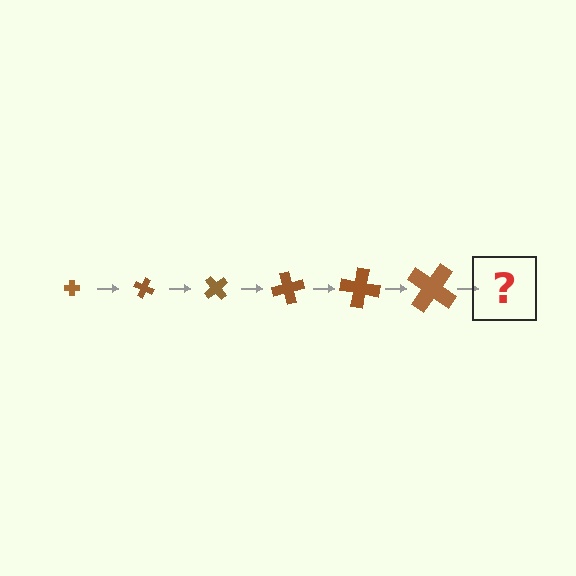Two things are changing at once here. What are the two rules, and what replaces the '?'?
The two rules are that the cross grows larger each step and it rotates 25 degrees each step. The '?' should be a cross, larger than the previous one and rotated 150 degrees from the start.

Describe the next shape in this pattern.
It should be a cross, larger than the previous one and rotated 150 degrees from the start.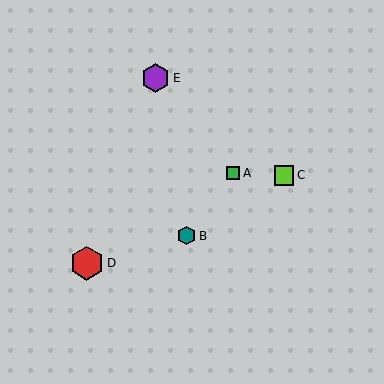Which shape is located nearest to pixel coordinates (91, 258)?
The red hexagon (labeled D) at (87, 263) is nearest to that location.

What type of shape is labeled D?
Shape D is a red hexagon.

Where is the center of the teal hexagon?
The center of the teal hexagon is at (187, 236).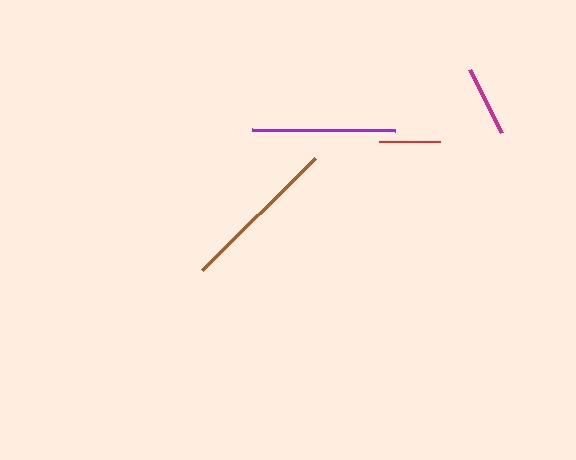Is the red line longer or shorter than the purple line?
The purple line is longer than the red line.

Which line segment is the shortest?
The red line is the shortest at approximately 61 pixels.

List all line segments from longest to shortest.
From longest to shortest: brown, purple, magenta, red.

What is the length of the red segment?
The red segment is approximately 61 pixels long.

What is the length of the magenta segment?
The magenta segment is approximately 71 pixels long.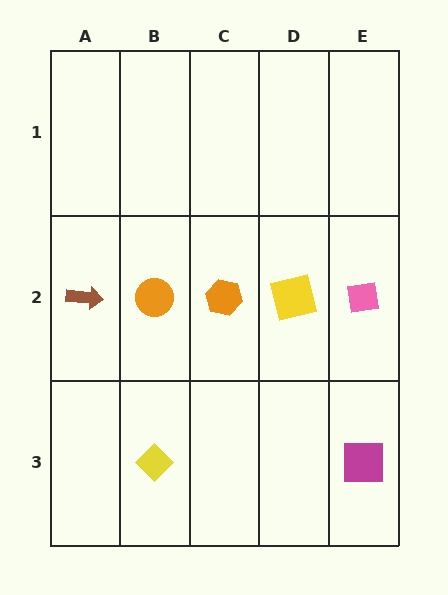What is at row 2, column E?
A pink square.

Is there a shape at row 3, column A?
No, that cell is empty.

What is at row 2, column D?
A yellow square.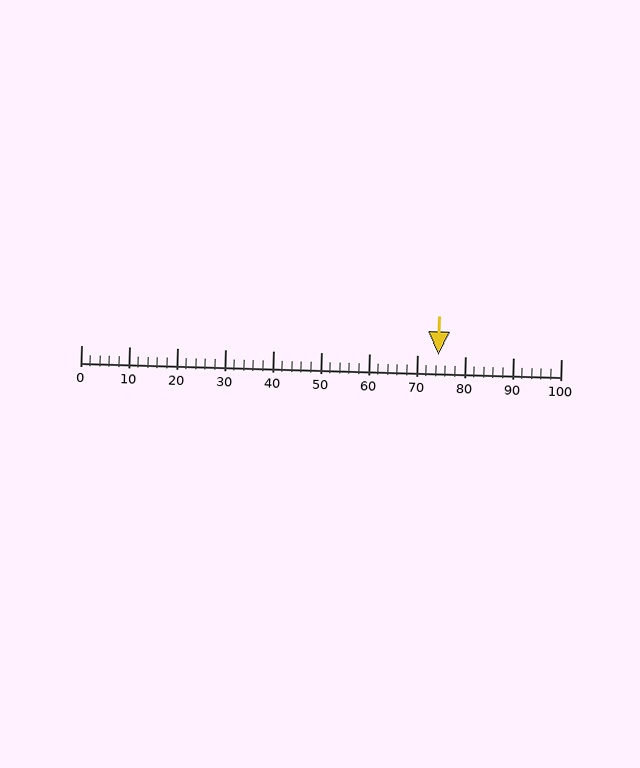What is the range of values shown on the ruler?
The ruler shows values from 0 to 100.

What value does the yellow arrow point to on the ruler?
The yellow arrow points to approximately 74.